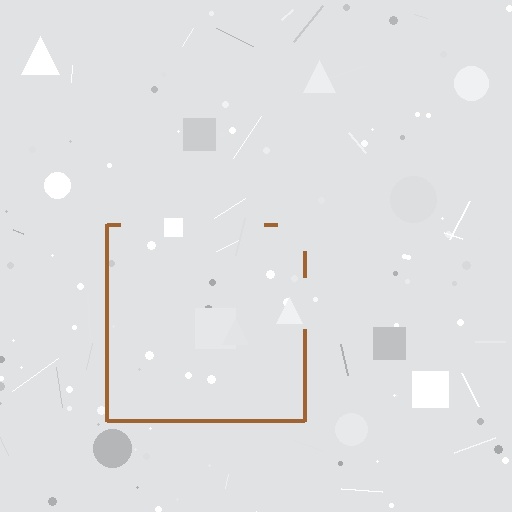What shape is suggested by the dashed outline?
The dashed outline suggests a square.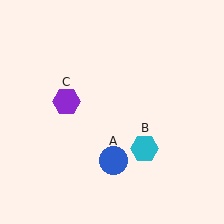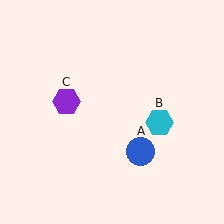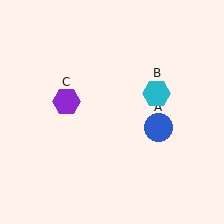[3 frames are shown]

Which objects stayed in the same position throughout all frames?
Purple hexagon (object C) remained stationary.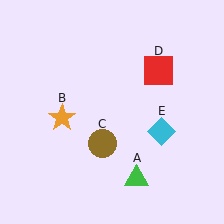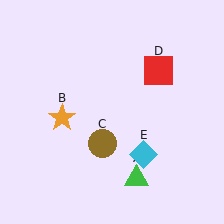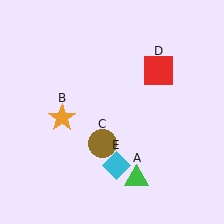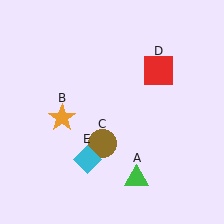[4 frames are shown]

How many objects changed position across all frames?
1 object changed position: cyan diamond (object E).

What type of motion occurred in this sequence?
The cyan diamond (object E) rotated clockwise around the center of the scene.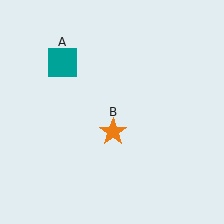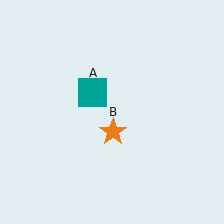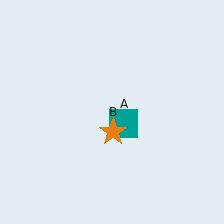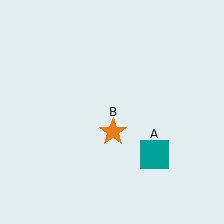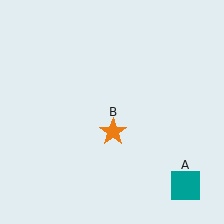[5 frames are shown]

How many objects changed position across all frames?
1 object changed position: teal square (object A).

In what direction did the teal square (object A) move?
The teal square (object A) moved down and to the right.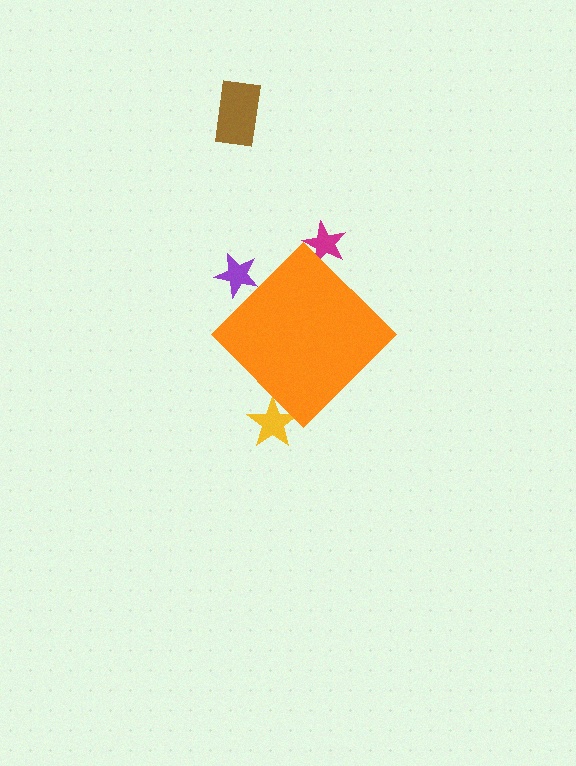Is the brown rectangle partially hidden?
No, the brown rectangle is fully visible.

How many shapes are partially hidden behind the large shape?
3 shapes are partially hidden.